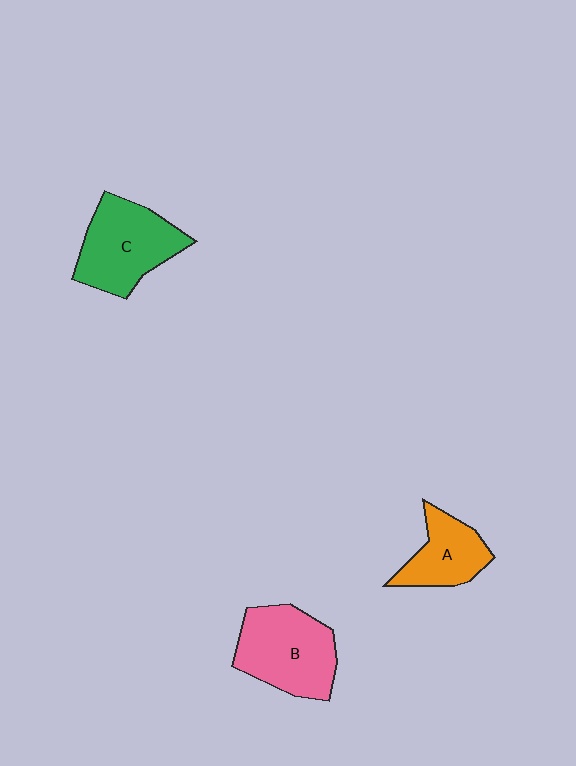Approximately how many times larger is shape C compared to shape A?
Approximately 1.5 times.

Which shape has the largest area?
Shape B (pink).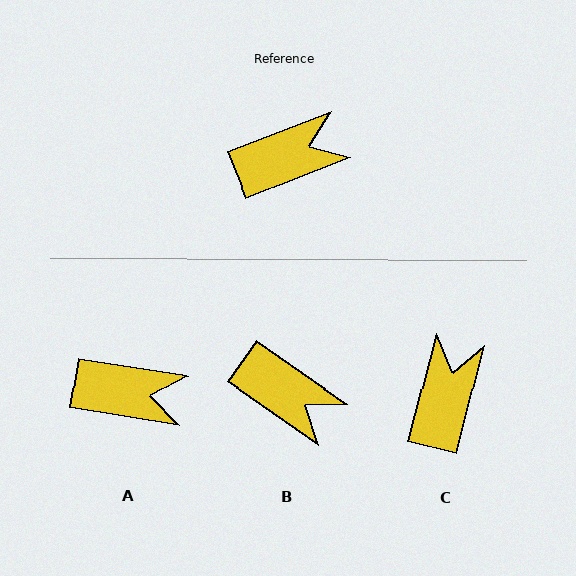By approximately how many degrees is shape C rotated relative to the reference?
Approximately 54 degrees counter-clockwise.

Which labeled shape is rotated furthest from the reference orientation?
B, about 56 degrees away.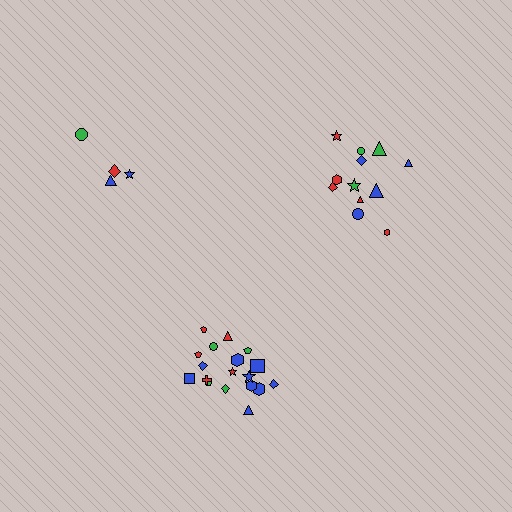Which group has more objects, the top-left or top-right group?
The top-right group.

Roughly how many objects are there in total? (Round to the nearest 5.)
Roughly 35 objects in total.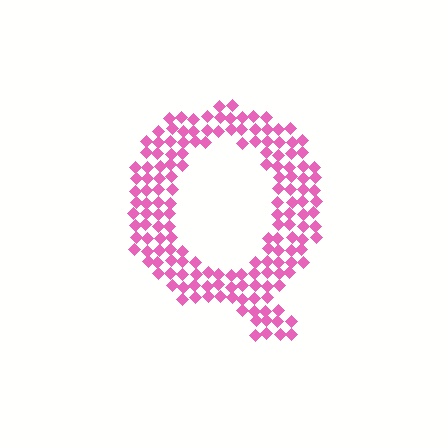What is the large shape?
The large shape is the letter Q.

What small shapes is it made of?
It is made of small diamonds.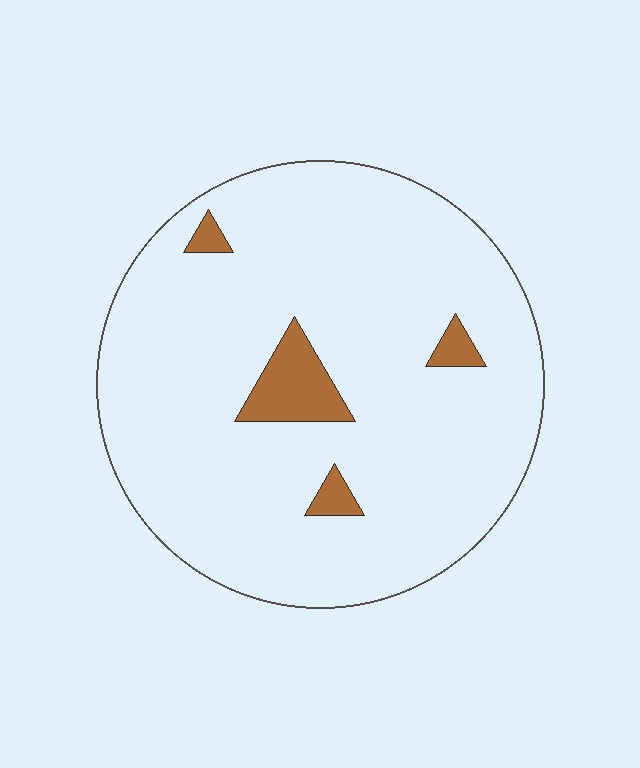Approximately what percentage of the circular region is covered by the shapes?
Approximately 5%.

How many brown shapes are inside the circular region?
4.